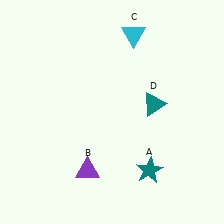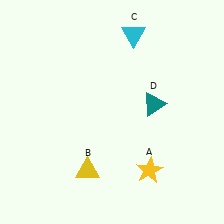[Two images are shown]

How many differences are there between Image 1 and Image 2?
There are 2 differences between the two images.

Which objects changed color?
A changed from teal to yellow. B changed from purple to yellow.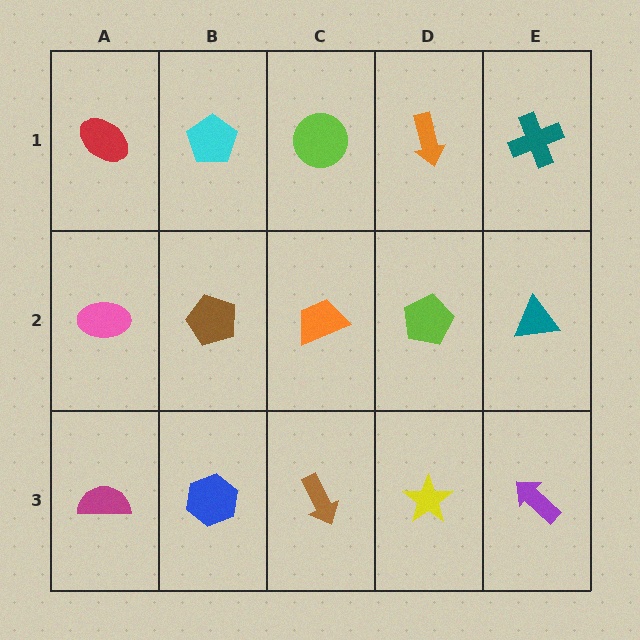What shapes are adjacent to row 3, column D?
A lime pentagon (row 2, column D), a brown arrow (row 3, column C), a purple arrow (row 3, column E).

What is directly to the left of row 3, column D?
A brown arrow.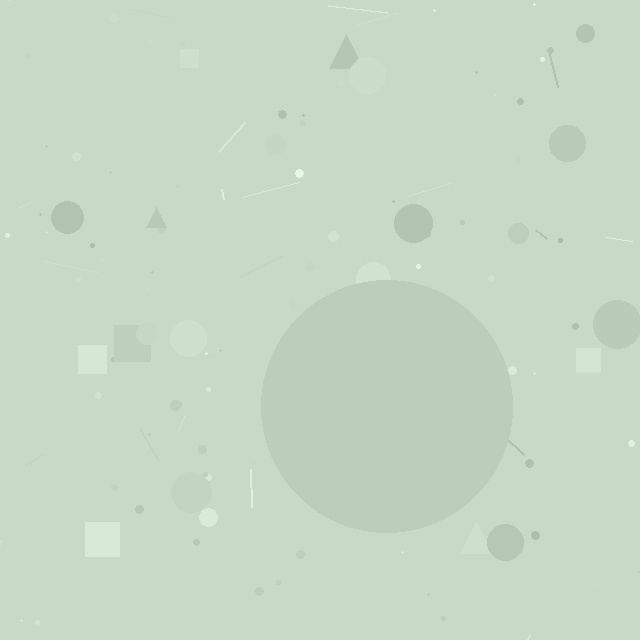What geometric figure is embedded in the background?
A circle is embedded in the background.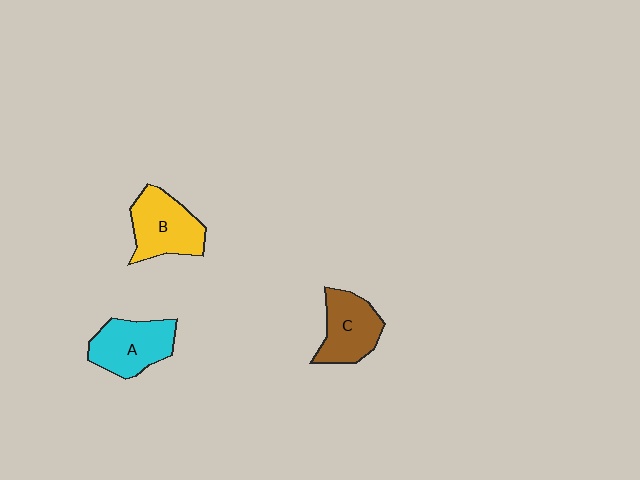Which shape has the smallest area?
Shape C (brown).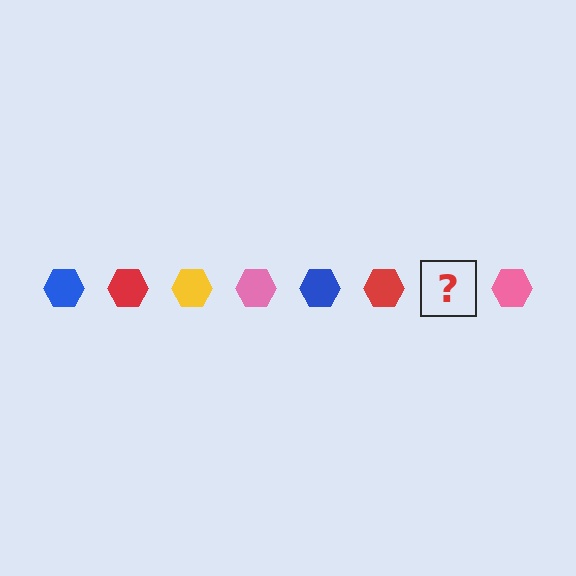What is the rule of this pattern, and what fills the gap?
The rule is that the pattern cycles through blue, red, yellow, pink hexagons. The gap should be filled with a yellow hexagon.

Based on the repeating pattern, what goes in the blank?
The blank should be a yellow hexagon.